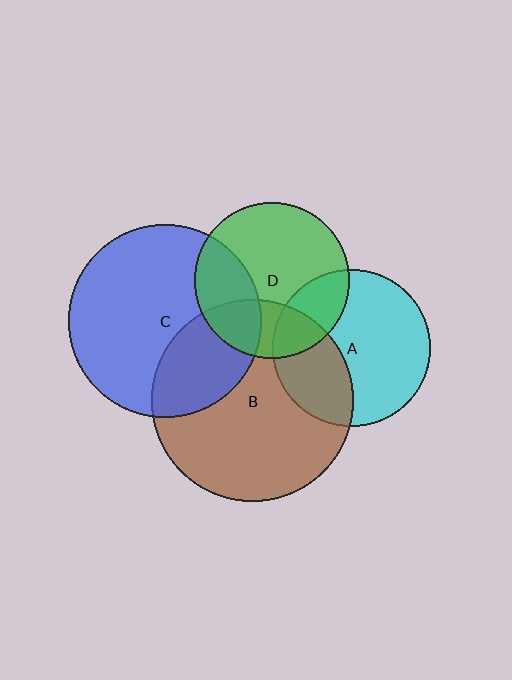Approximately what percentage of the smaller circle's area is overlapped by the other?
Approximately 30%.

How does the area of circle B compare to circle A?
Approximately 1.6 times.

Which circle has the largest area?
Circle B (brown).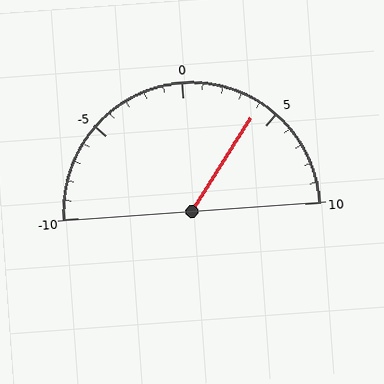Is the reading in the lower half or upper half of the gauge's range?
The reading is in the upper half of the range (-10 to 10).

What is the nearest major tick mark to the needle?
The nearest major tick mark is 5.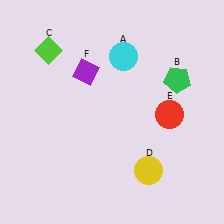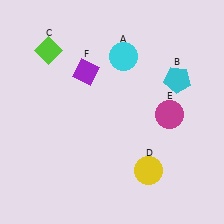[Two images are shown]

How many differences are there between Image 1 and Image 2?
There are 2 differences between the two images.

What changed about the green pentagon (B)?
In Image 1, B is green. In Image 2, it changed to cyan.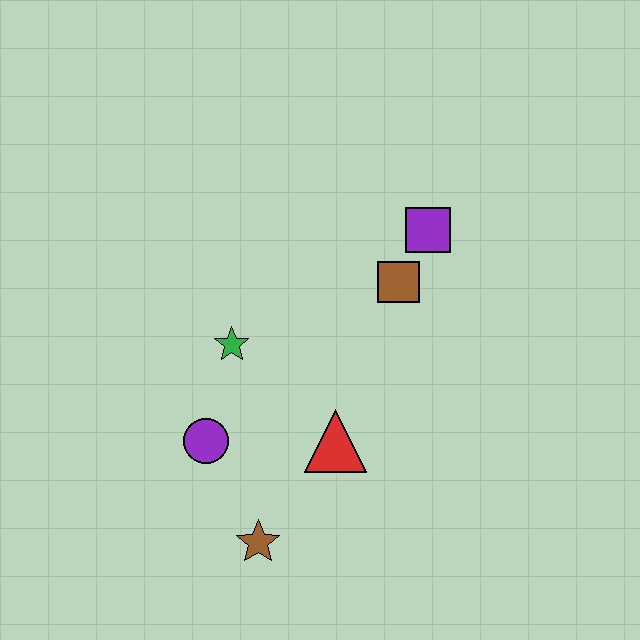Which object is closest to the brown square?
The purple square is closest to the brown square.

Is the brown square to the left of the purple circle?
No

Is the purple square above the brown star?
Yes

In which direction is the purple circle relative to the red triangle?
The purple circle is to the left of the red triangle.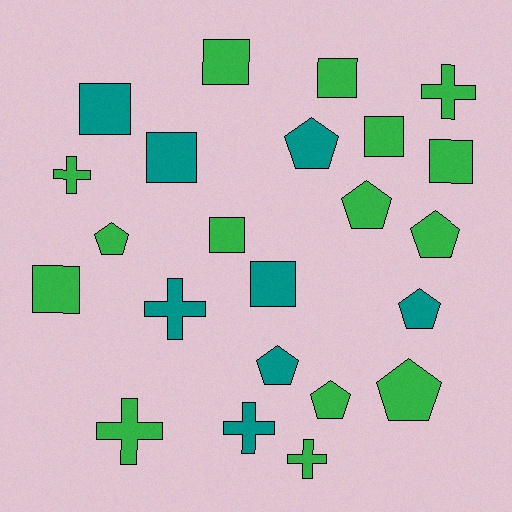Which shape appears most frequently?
Square, with 9 objects.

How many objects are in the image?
There are 23 objects.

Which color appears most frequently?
Green, with 15 objects.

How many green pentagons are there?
There are 5 green pentagons.